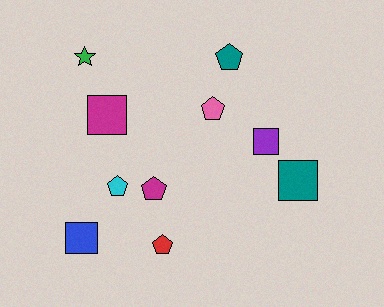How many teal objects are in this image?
There are 2 teal objects.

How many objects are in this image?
There are 10 objects.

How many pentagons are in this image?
There are 5 pentagons.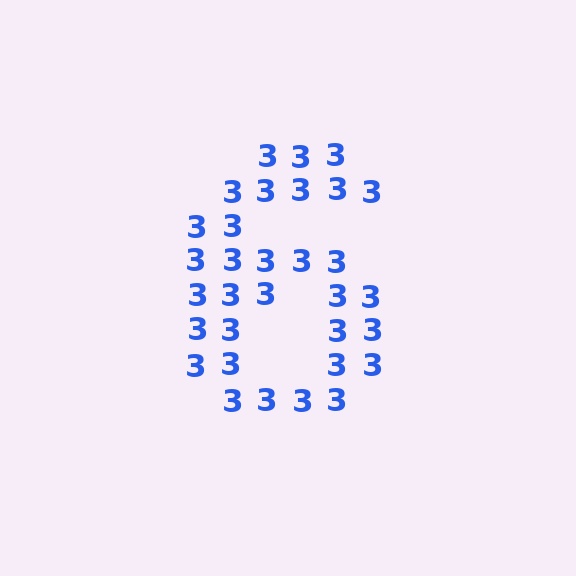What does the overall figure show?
The overall figure shows the digit 6.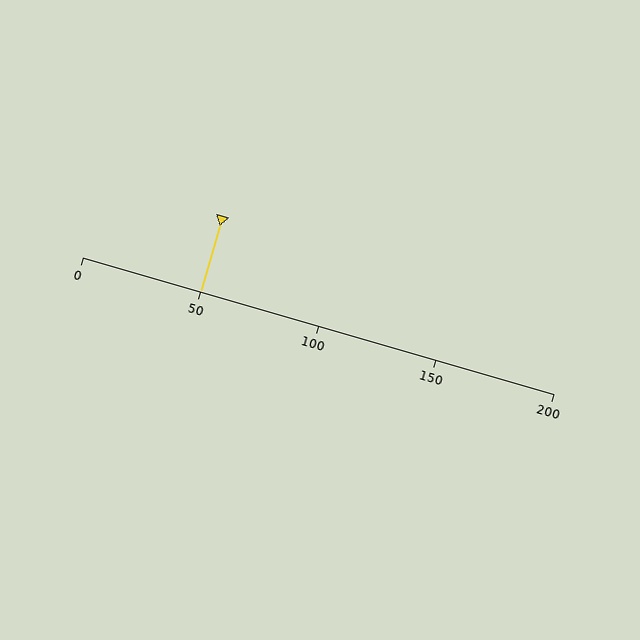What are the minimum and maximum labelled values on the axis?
The axis runs from 0 to 200.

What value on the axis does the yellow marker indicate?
The marker indicates approximately 50.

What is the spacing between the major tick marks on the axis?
The major ticks are spaced 50 apart.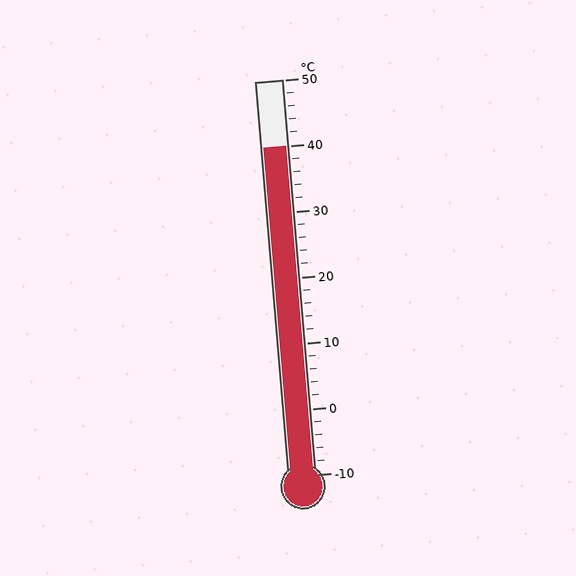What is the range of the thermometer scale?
The thermometer scale ranges from -10°C to 50°C.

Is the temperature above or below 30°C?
The temperature is above 30°C.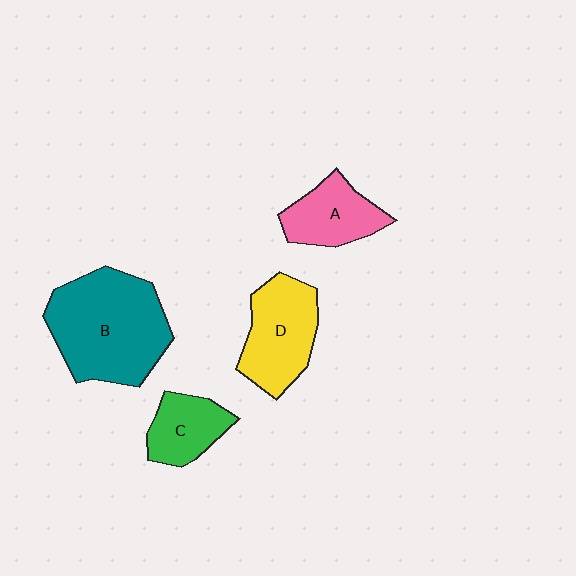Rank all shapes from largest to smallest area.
From largest to smallest: B (teal), D (yellow), A (pink), C (green).